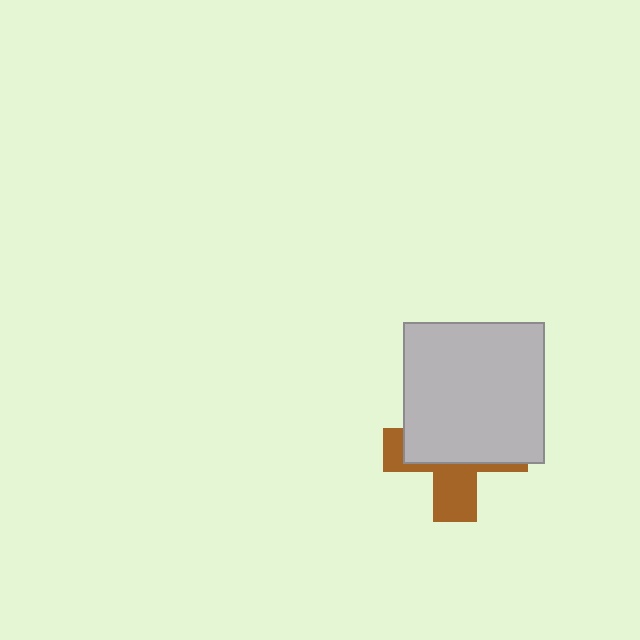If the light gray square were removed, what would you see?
You would see the complete brown cross.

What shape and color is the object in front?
The object in front is a light gray square.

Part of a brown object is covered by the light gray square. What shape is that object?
It is a cross.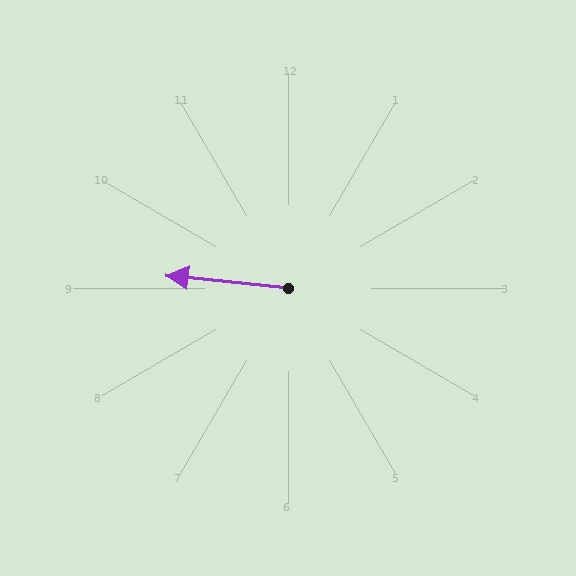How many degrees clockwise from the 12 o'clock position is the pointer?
Approximately 276 degrees.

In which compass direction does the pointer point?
West.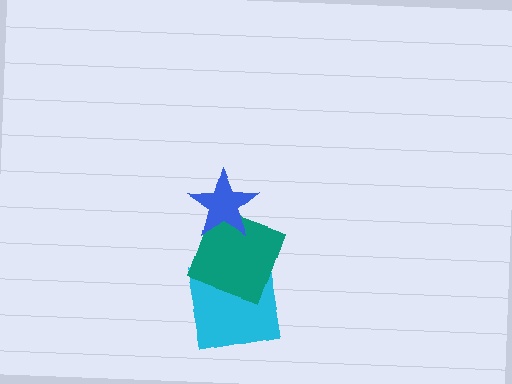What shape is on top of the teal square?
The blue star is on top of the teal square.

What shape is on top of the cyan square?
The teal square is on top of the cyan square.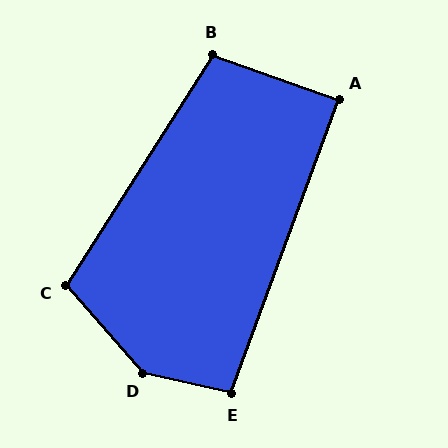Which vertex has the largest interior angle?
D, at approximately 144 degrees.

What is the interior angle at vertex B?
Approximately 103 degrees (obtuse).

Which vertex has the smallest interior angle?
A, at approximately 89 degrees.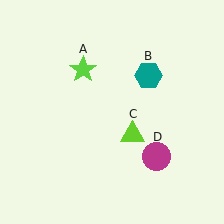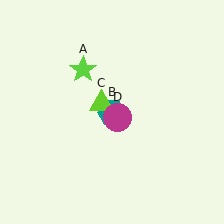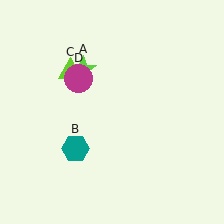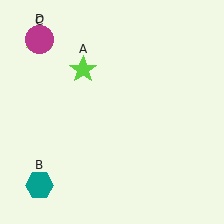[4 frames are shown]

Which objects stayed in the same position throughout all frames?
Lime star (object A) remained stationary.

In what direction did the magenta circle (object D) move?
The magenta circle (object D) moved up and to the left.